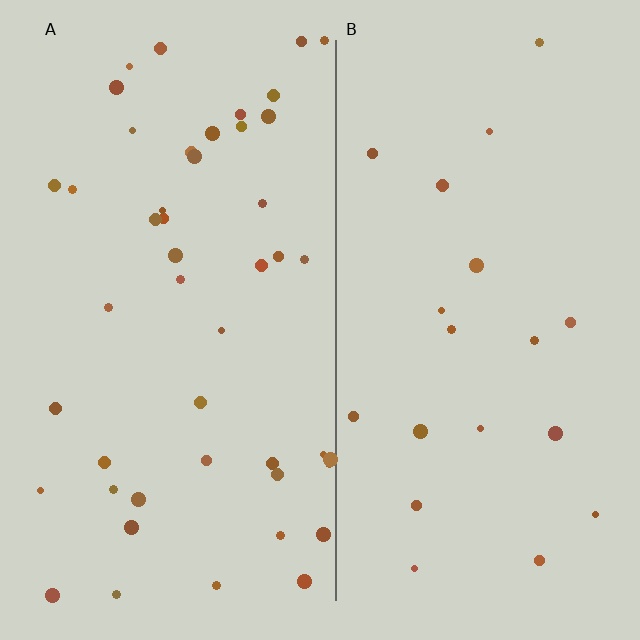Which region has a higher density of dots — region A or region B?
A (the left).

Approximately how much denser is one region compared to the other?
Approximately 2.4× — region A over region B.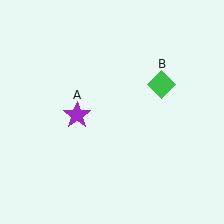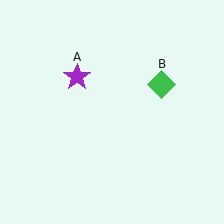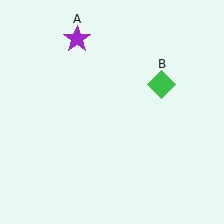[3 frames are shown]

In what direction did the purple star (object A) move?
The purple star (object A) moved up.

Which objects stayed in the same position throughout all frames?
Green diamond (object B) remained stationary.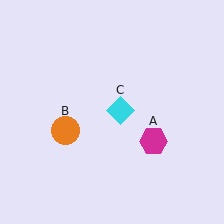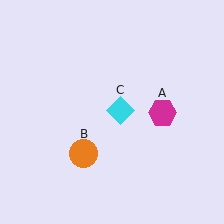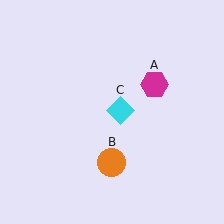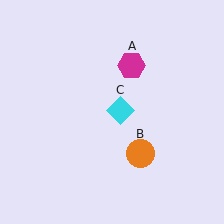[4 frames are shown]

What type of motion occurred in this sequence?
The magenta hexagon (object A), orange circle (object B) rotated counterclockwise around the center of the scene.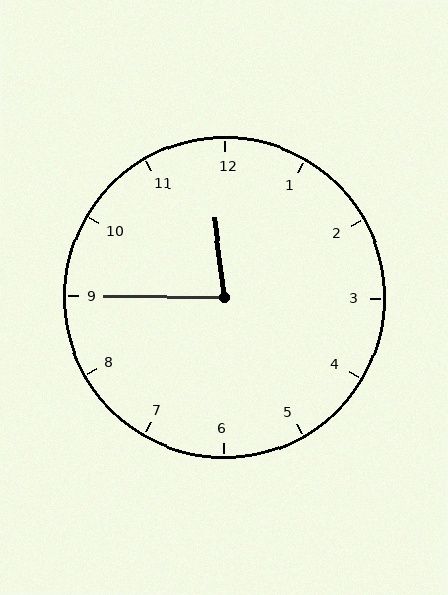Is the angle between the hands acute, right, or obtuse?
It is acute.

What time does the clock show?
11:45.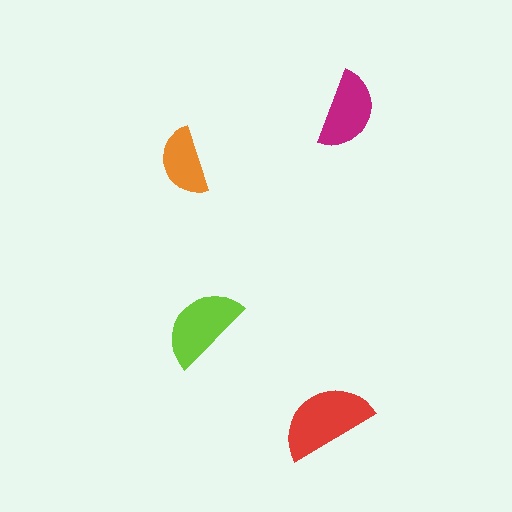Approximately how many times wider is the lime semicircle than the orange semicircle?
About 1.5 times wider.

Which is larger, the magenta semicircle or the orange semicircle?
The magenta one.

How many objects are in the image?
There are 4 objects in the image.